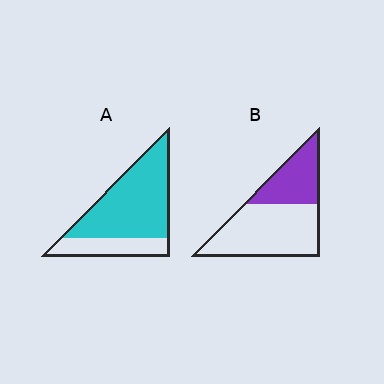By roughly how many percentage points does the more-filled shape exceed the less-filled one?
By roughly 40 percentage points (A over B).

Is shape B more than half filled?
No.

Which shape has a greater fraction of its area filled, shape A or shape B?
Shape A.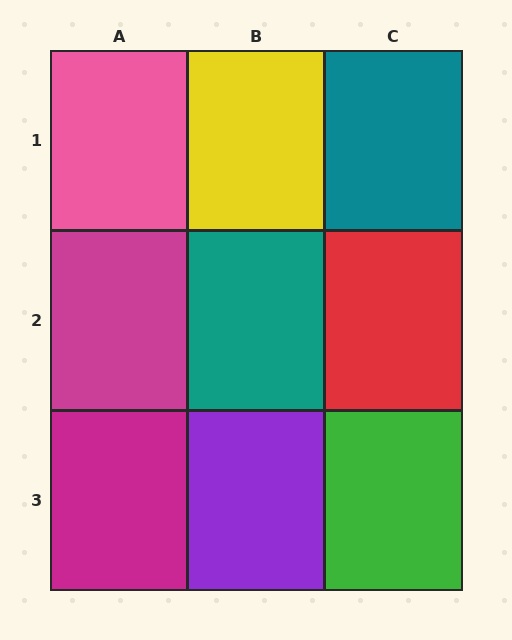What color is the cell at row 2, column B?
Teal.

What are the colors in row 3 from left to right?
Magenta, purple, green.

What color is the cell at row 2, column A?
Magenta.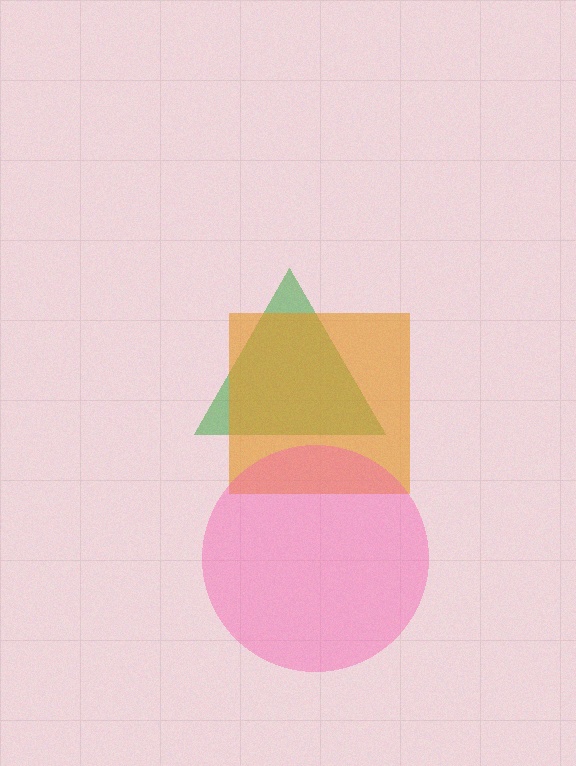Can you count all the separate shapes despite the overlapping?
Yes, there are 3 separate shapes.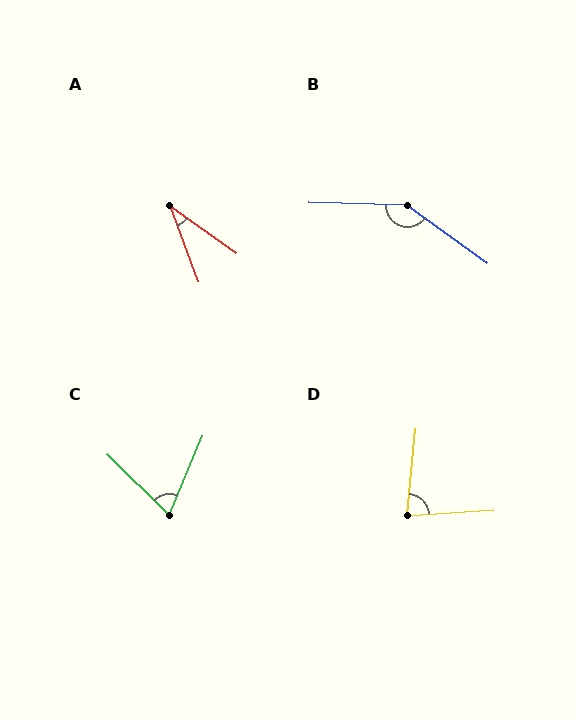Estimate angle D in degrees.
Approximately 80 degrees.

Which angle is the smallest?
A, at approximately 34 degrees.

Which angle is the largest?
B, at approximately 145 degrees.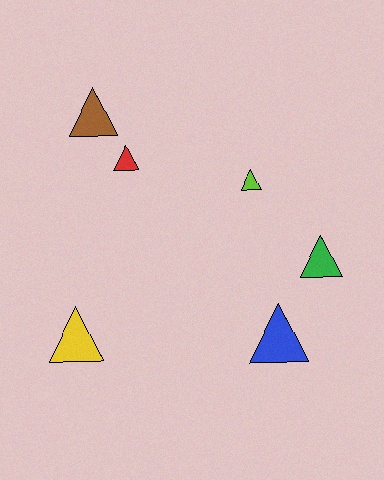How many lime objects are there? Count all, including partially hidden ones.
There is 1 lime object.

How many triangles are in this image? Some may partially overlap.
There are 6 triangles.